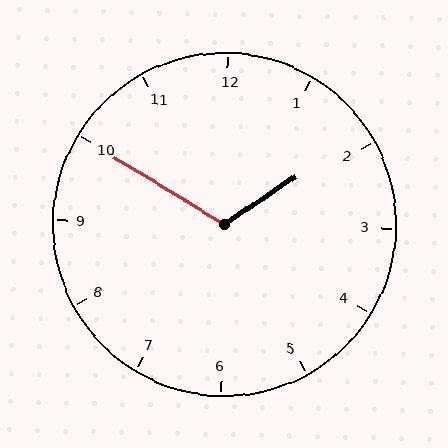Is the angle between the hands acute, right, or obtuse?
It is obtuse.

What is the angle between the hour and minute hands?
Approximately 115 degrees.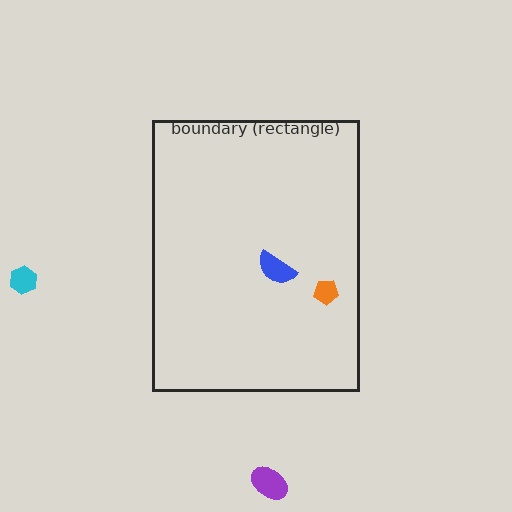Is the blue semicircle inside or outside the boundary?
Inside.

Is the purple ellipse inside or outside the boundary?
Outside.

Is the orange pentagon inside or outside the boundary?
Inside.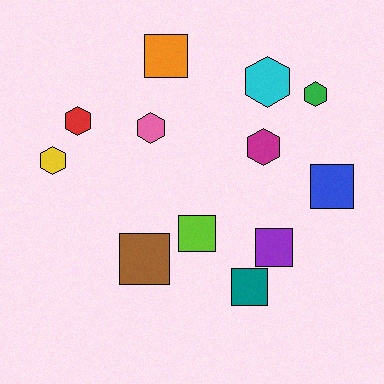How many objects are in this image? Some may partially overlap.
There are 12 objects.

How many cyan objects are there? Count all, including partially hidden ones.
There is 1 cyan object.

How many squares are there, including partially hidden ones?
There are 6 squares.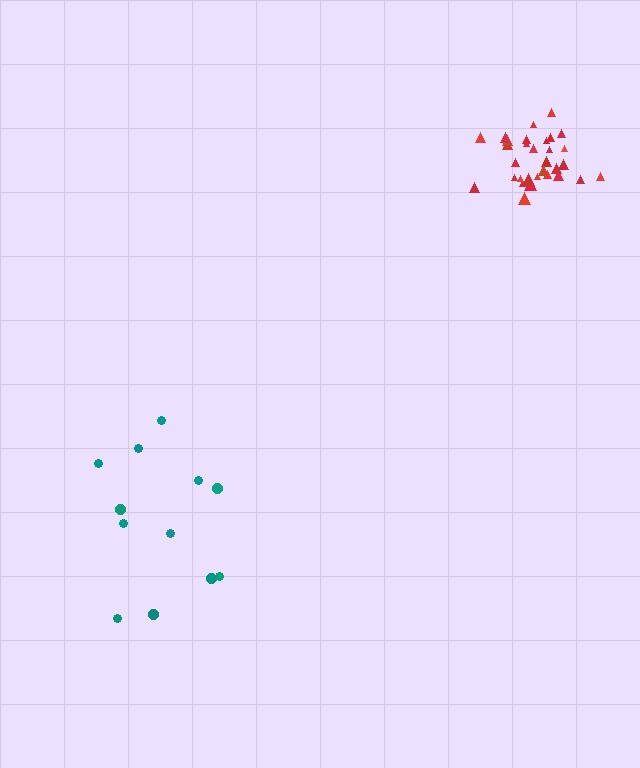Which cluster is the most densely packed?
Red.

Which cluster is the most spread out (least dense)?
Teal.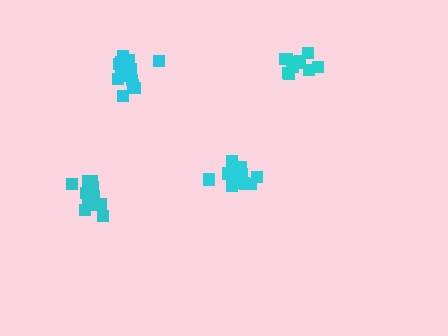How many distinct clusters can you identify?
There are 4 distinct clusters.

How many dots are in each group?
Group 1: 18 dots, Group 2: 12 dots, Group 3: 14 dots, Group 4: 17 dots (61 total).